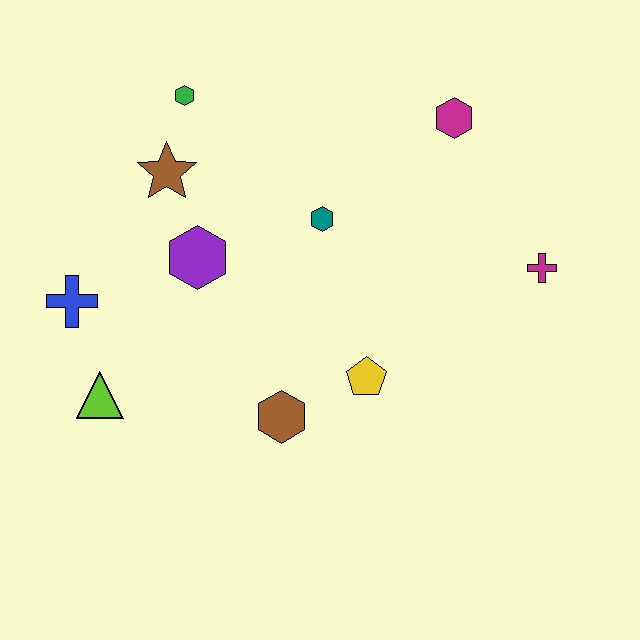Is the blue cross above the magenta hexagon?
No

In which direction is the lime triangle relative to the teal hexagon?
The lime triangle is to the left of the teal hexagon.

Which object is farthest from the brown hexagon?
The magenta hexagon is farthest from the brown hexagon.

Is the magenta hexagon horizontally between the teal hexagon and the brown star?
No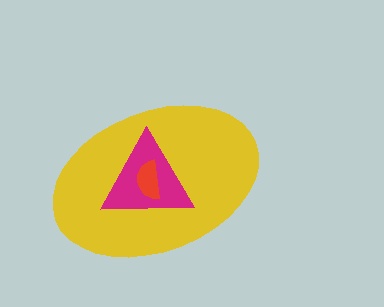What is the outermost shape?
The yellow ellipse.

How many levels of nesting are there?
3.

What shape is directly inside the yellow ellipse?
The magenta triangle.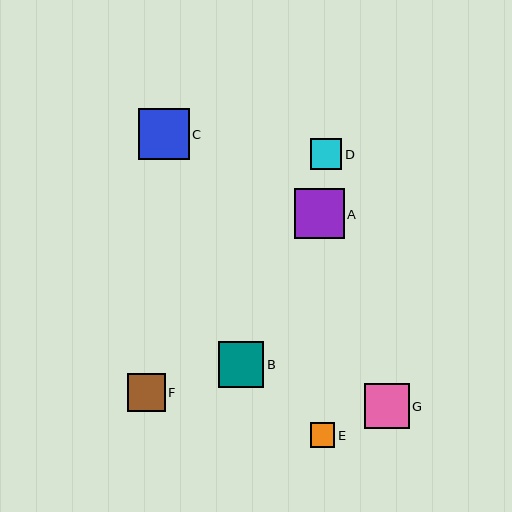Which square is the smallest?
Square E is the smallest with a size of approximately 25 pixels.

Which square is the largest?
Square C is the largest with a size of approximately 50 pixels.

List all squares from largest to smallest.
From largest to smallest: C, A, B, G, F, D, E.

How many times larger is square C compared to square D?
Square C is approximately 1.6 times the size of square D.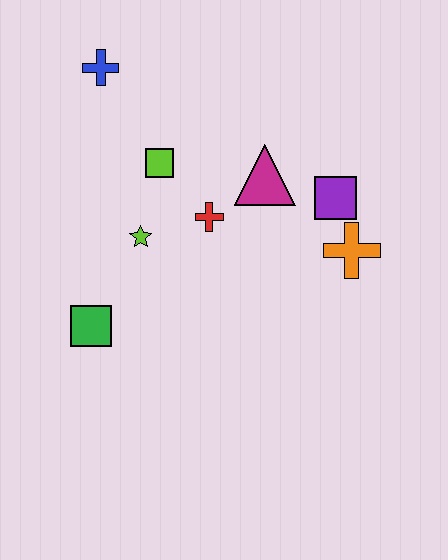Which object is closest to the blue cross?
The lime square is closest to the blue cross.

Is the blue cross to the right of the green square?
Yes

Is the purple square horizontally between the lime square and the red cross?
No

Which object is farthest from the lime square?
The orange cross is farthest from the lime square.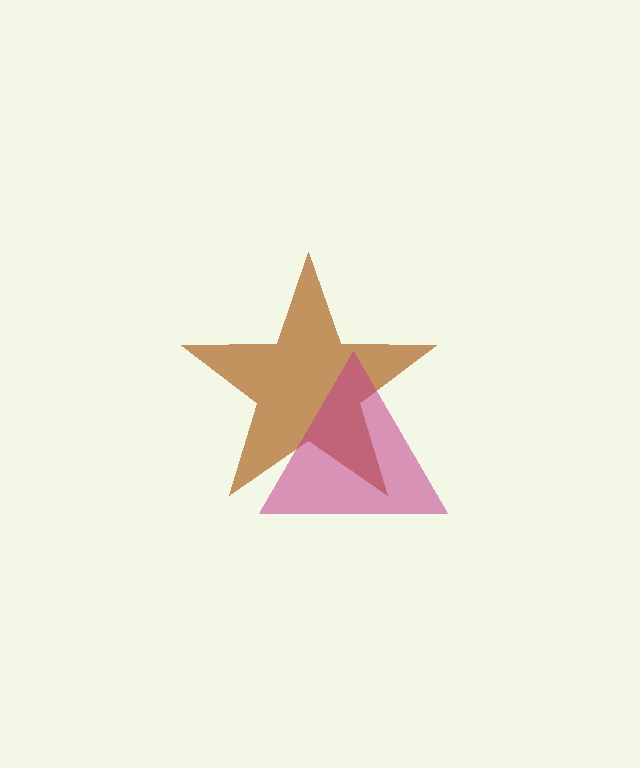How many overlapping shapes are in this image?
There are 2 overlapping shapes in the image.